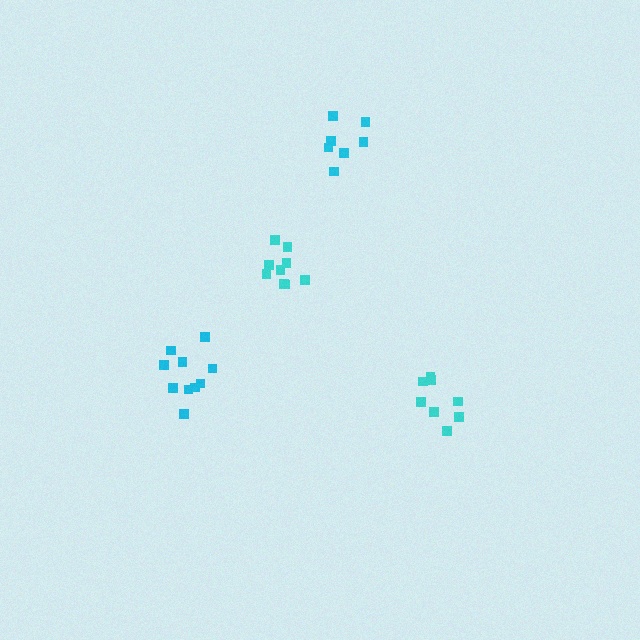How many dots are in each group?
Group 1: 9 dots, Group 2: 8 dots, Group 3: 10 dots, Group 4: 7 dots (34 total).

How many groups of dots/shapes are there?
There are 4 groups.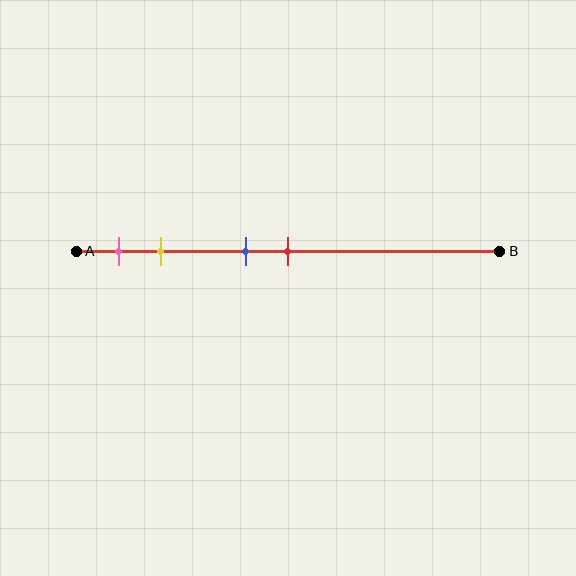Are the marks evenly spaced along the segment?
No, the marks are not evenly spaced.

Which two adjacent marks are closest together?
The blue and red marks are the closest adjacent pair.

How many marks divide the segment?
There are 4 marks dividing the segment.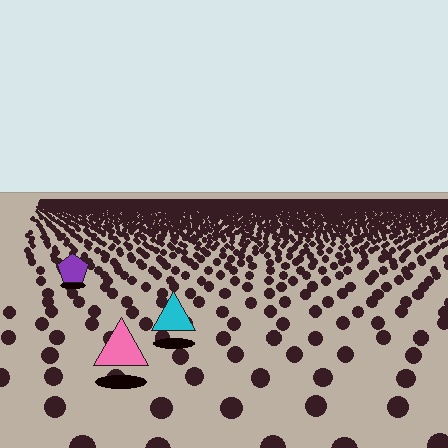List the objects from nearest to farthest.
From nearest to farthest: the pink triangle, the cyan triangle, the purple pentagon.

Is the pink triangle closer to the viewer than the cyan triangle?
Yes. The pink triangle is closer — you can tell from the texture gradient: the ground texture is coarser near it.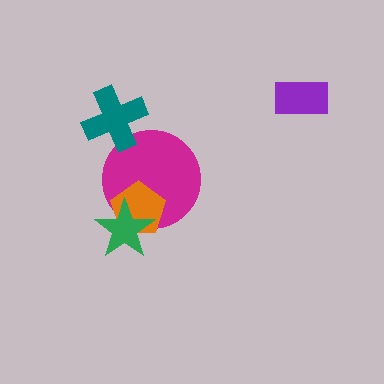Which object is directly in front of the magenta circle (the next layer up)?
The orange pentagon is directly in front of the magenta circle.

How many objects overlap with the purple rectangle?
0 objects overlap with the purple rectangle.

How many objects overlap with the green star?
2 objects overlap with the green star.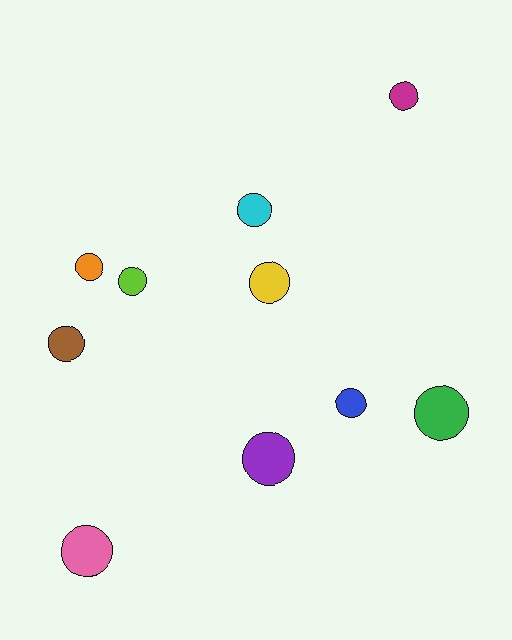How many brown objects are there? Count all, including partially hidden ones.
There is 1 brown object.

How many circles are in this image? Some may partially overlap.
There are 10 circles.